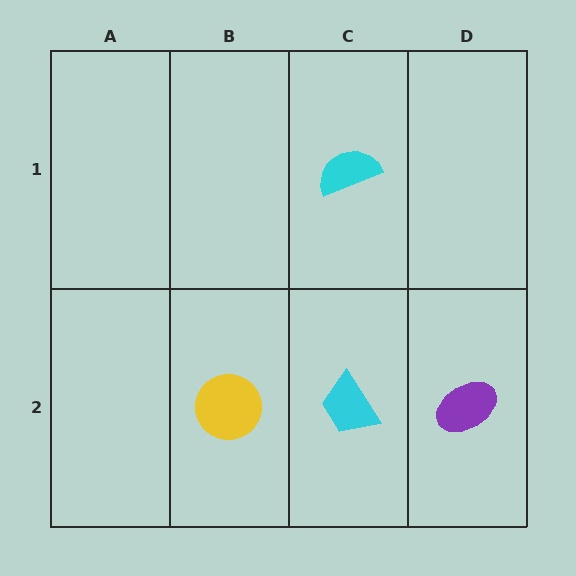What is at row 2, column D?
A purple ellipse.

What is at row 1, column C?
A cyan semicircle.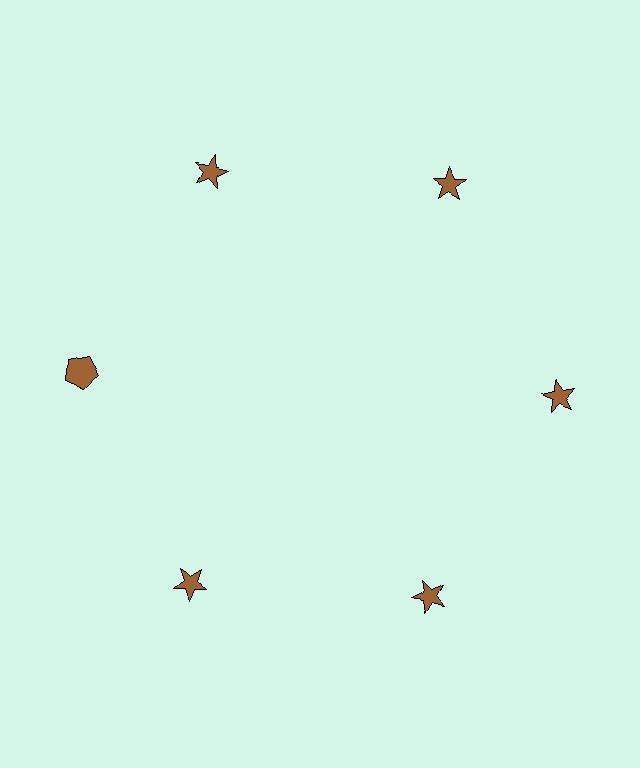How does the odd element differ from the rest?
It has a different shape: pentagon instead of star.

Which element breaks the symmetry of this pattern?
The brown pentagon at roughly the 9 o'clock position breaks the symmetry. All other shapes are brown stars.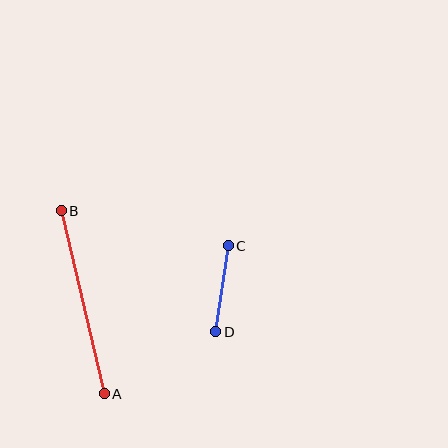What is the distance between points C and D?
The distance is approximately 87 pixels.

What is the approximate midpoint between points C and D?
The midpoint is at approximately (222, 289) pixels.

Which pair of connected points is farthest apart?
Points A and B are farthest apart.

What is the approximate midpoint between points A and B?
The midpoint is at approximately (83, 302) pixels.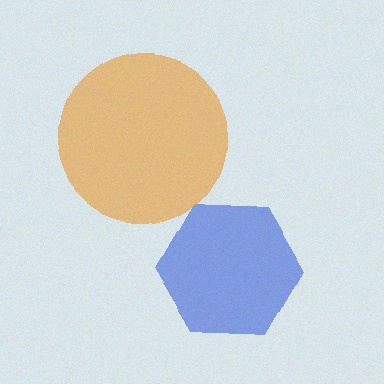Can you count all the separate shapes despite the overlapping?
Yes, there are 2 separate shapes.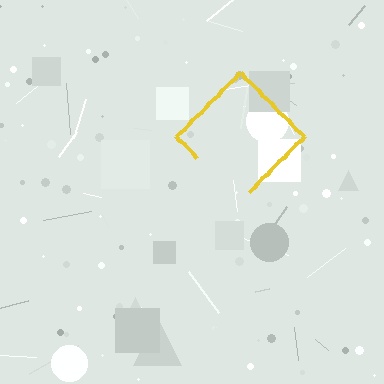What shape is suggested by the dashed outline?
The dashed outline suggests a diamond.